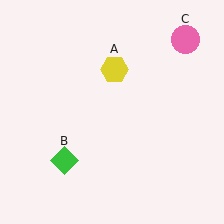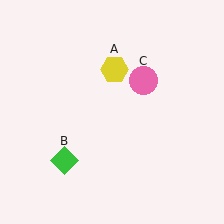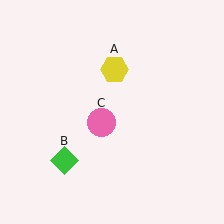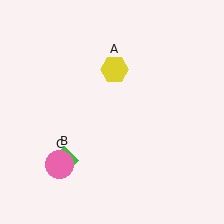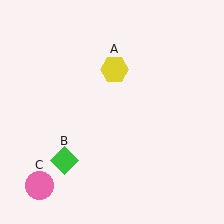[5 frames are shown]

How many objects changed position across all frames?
1 object changed position: pink circle (object C).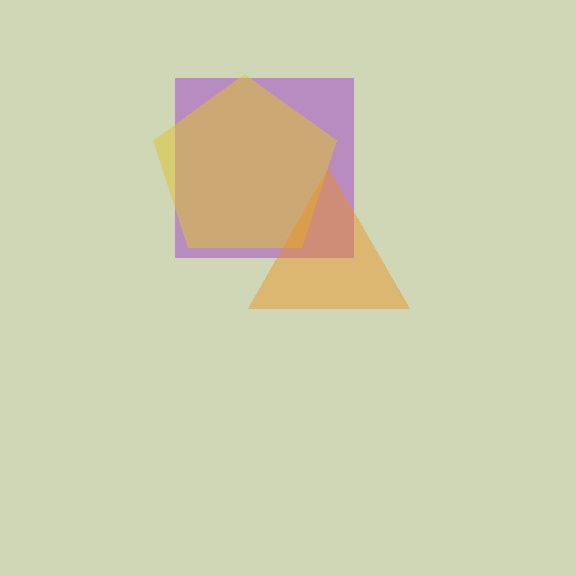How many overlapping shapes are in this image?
There are 3 overlapping shapes in the image.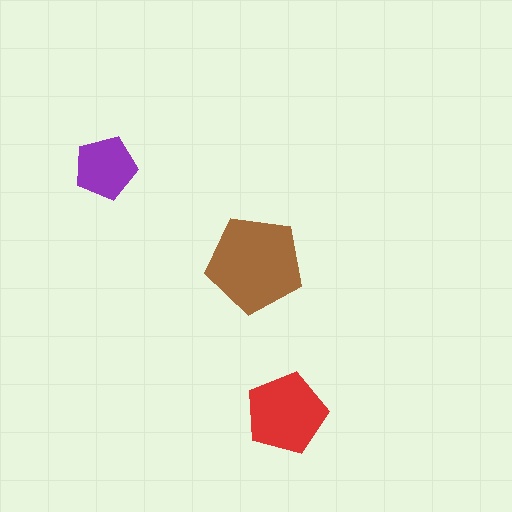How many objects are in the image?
There are 3 objects in the image.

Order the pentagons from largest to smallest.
the brown one, the red one, the purple one.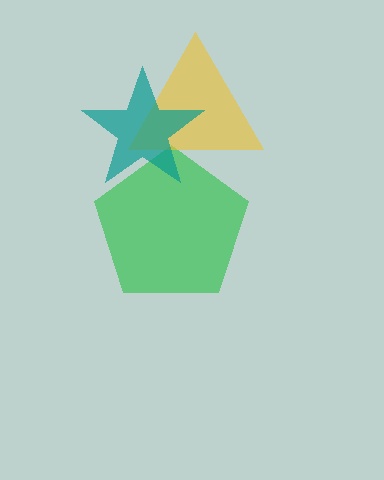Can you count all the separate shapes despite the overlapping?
Yes, there are 3 separate shapes.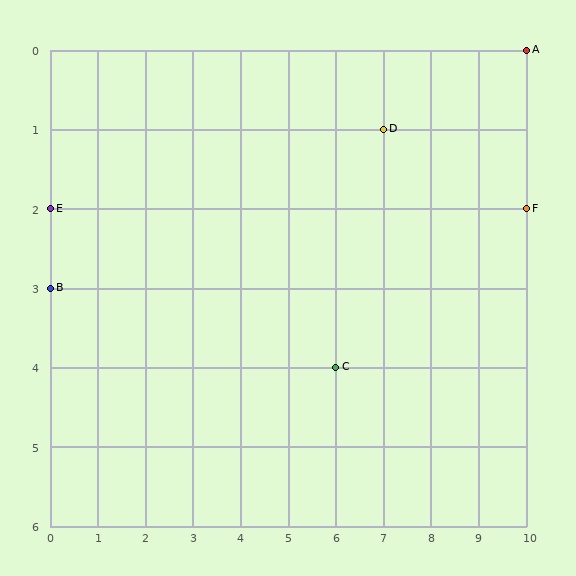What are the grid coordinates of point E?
Point E is at grid coordinates (0, 2).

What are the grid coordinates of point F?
Point F is at grid coordinates (10, 2).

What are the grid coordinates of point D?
Point D is at grid coordinates (7, 1).